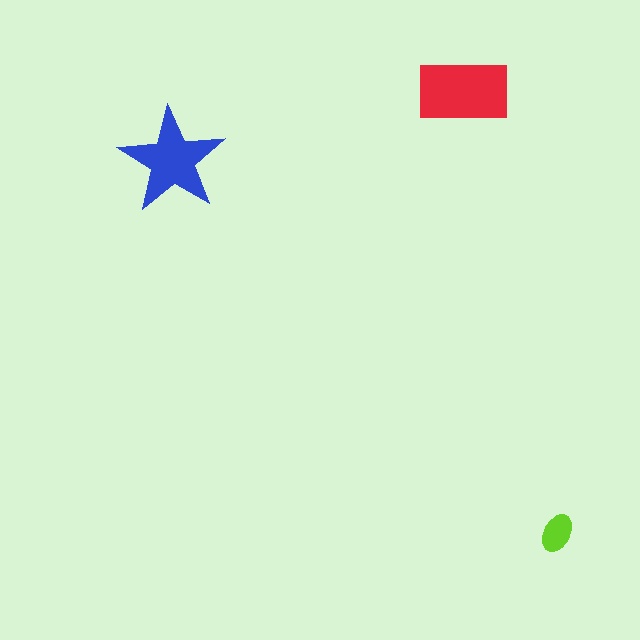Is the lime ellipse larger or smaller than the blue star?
Smaller.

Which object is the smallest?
The lime ellipse.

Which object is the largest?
The red rectangle.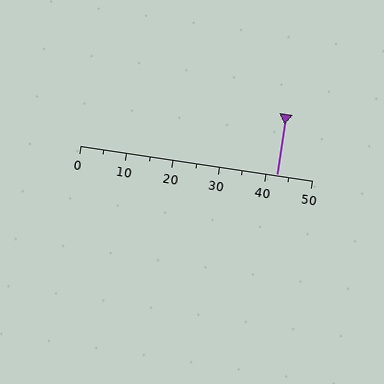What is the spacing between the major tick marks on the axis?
The major ticks are spaced 10 apart.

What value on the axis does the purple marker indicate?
The marker indicates approximately 42.5.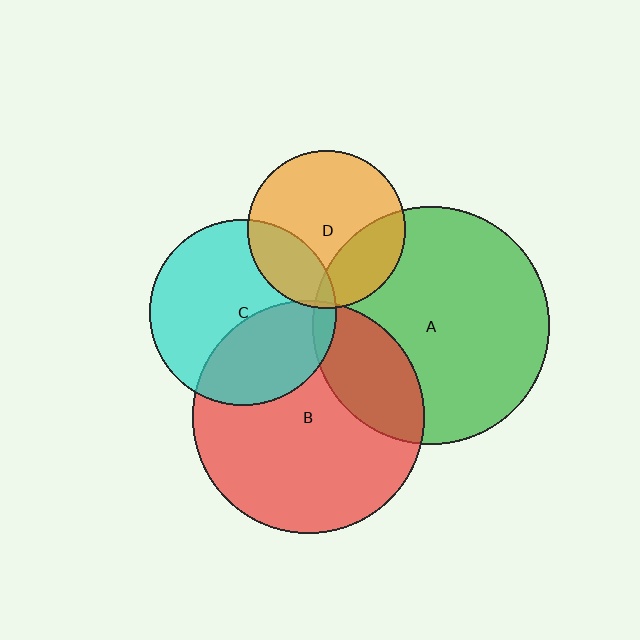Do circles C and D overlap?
Yes.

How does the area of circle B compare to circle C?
Approximately 1.5 times.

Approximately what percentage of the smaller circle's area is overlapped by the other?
Approximately 25%.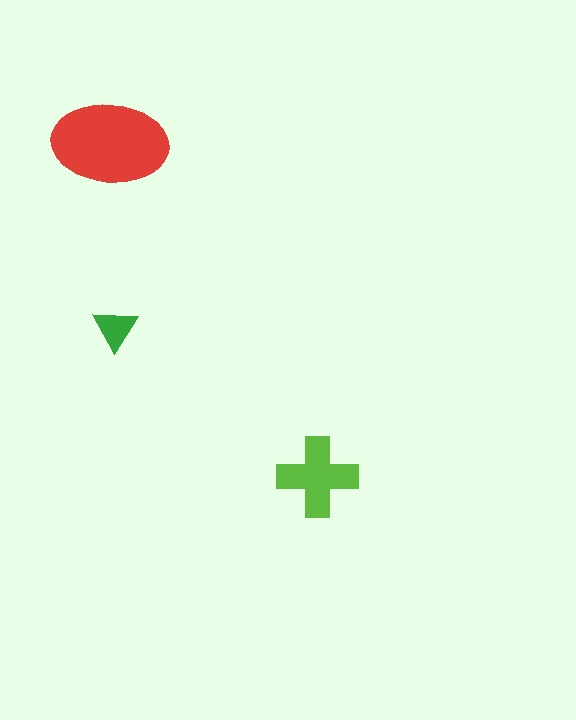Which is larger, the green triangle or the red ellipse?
The red ellipse.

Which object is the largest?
The red ellipse.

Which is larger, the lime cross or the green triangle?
The lime cross.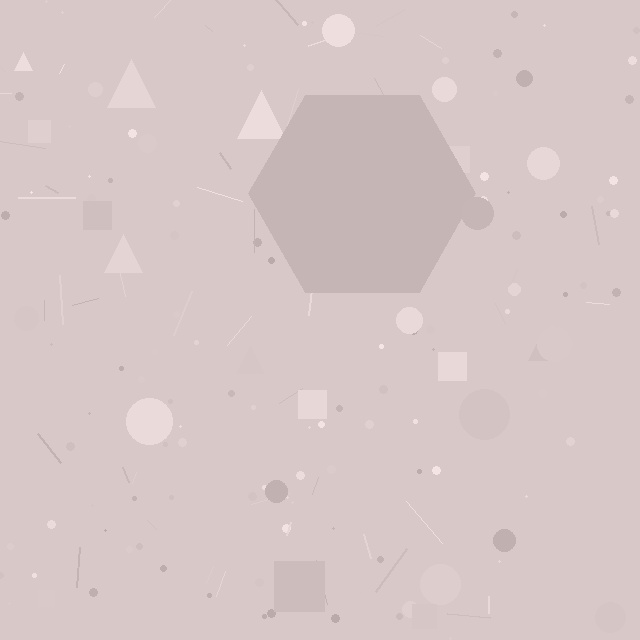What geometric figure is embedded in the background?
A hexagon is embedded in the background.